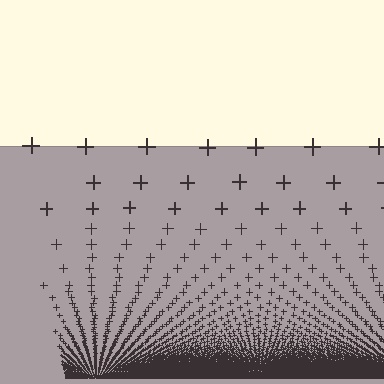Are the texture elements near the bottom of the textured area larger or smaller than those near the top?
Smaller. The gradient is inverted — elements near the bottom are smaller and denser.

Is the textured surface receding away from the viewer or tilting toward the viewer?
The surface appears to tilt toward the viewer. Texture elements get larger and sparser toward the top.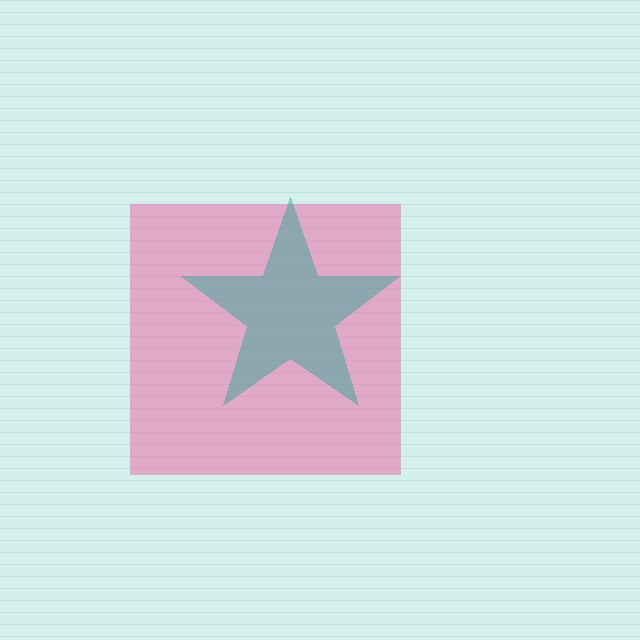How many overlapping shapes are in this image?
There are 2 overlapping shapes in the image.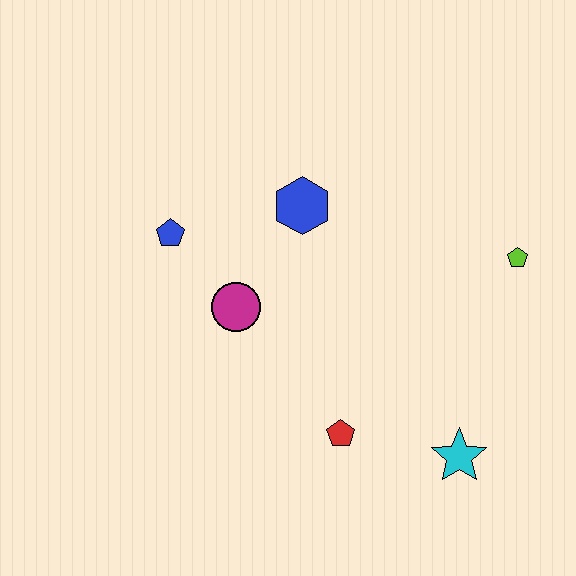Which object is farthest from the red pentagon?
The blue pentagon is farthest from the red pentagon.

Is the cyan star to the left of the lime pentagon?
Yes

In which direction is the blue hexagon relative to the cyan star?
The blue hexagon is above the cyan star.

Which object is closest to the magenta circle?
The blue pentagon is closest to the magenta circle.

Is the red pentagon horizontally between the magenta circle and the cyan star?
Yes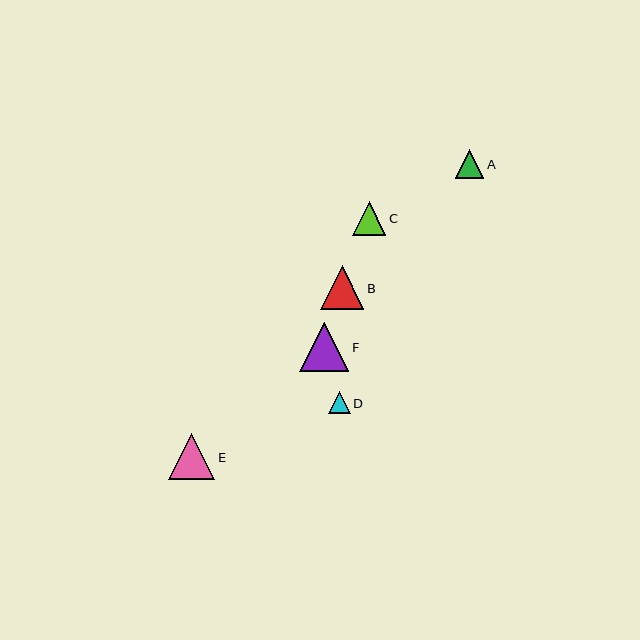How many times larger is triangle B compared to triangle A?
Triangle B is approximately 1.5 times the size of triangle A.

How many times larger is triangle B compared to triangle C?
Triangle B is approximately 1.3 times the size of triangle C.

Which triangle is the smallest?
Triangle D is the smallest with a size of approximately 22 pixels.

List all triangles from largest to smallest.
From largest to smallest: F, E, B, C, A, D.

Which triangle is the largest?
Triangle F is the largest with a size of approximately 49 pixels.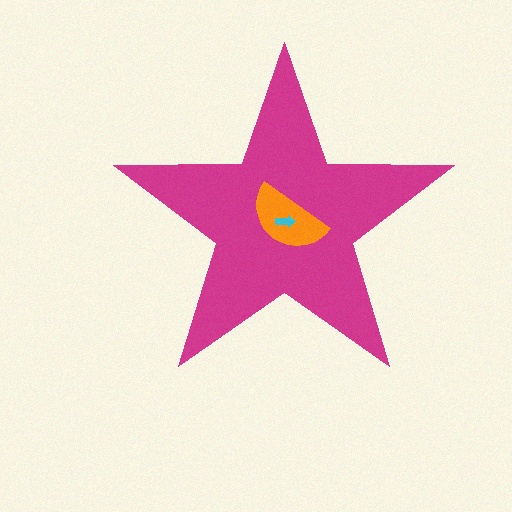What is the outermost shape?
The magenta star.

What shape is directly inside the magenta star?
The orange semicircle.